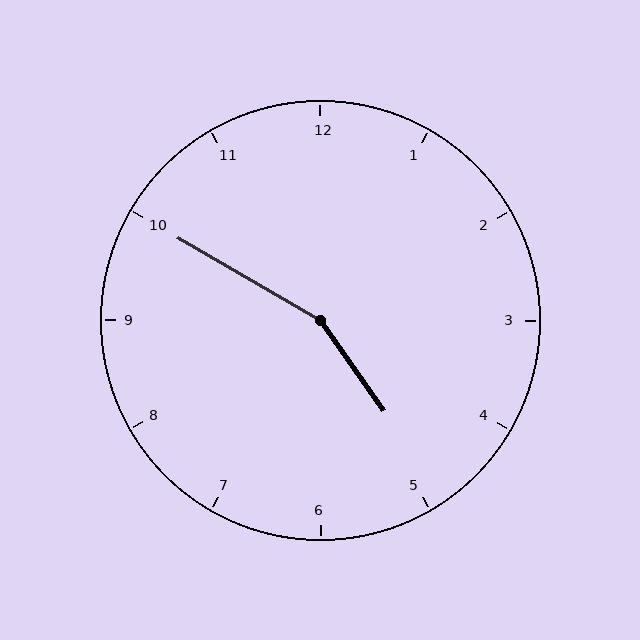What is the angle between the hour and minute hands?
Approximately 155 degrees.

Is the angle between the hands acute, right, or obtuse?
It is obtuse.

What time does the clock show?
4:50.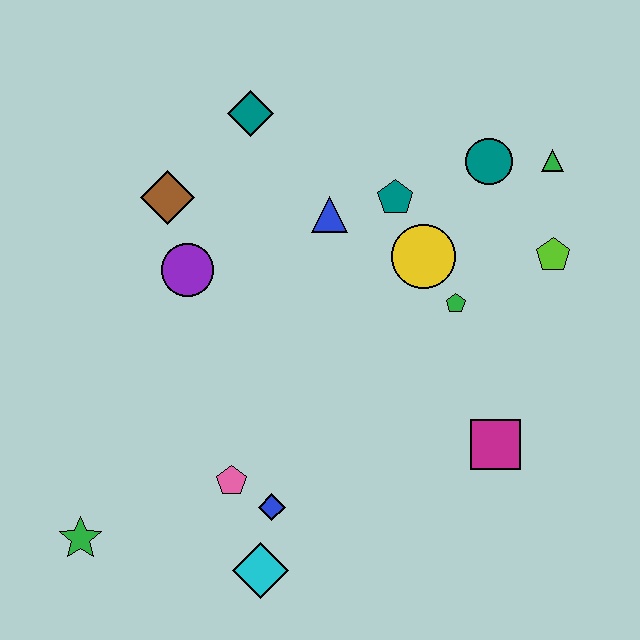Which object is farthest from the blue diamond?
The green triangle is farthest from the blue diamond.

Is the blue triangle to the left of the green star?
No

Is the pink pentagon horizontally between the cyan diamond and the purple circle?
Yes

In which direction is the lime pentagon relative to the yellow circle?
The lime pentagon is to the right of the yellow circle.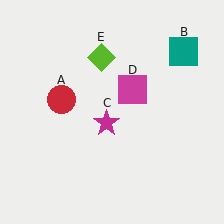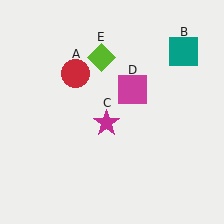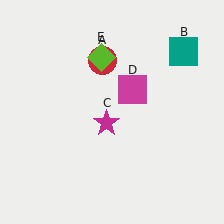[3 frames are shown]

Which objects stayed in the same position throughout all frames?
Teal square (object B) and magenta star (object C) and magenta square (object D) and lime diamond (object E) remained stationary.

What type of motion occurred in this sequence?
The red circle (object A) rotated clockwise around the center of the scene.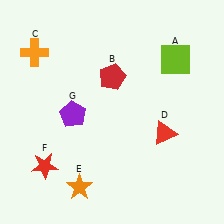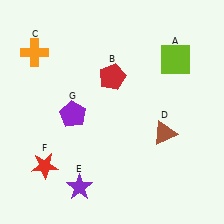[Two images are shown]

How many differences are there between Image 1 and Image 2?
There are 2 differences between the two images.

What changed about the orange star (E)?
In Image 1, E is orange. In Image 2, it changed to purple.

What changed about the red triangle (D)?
In Image 1, D is red. In Image 2, it changed to brown.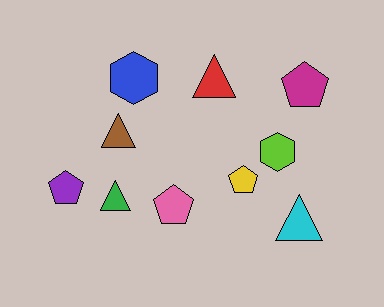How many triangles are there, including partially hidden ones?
There are 4 triangles.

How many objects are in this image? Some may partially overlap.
There are 10 objects.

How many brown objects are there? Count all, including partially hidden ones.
There is 1 brown object.